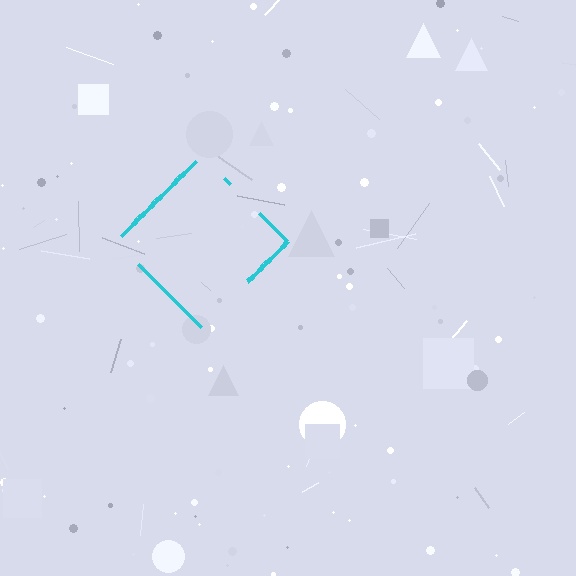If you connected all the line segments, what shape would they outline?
They would outline a diamond.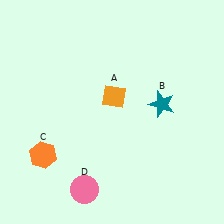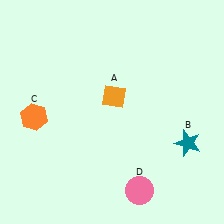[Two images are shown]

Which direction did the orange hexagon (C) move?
The orange hexagon (C) moved up.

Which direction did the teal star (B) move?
The teal star (B) moved down.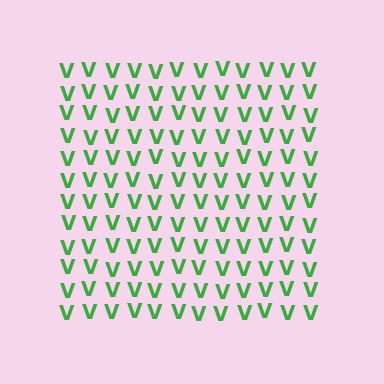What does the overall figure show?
The overall figure shows a square.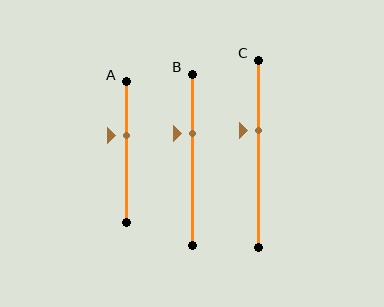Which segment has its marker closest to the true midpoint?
Segment A has its marker closest to the true midpoint.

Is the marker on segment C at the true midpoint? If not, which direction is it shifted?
No, the marker on segment C is shifted upward by about 12% of the segment length.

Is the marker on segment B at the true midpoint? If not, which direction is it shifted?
No, the marker on segment B is shifted upward by about 16% of the segment length.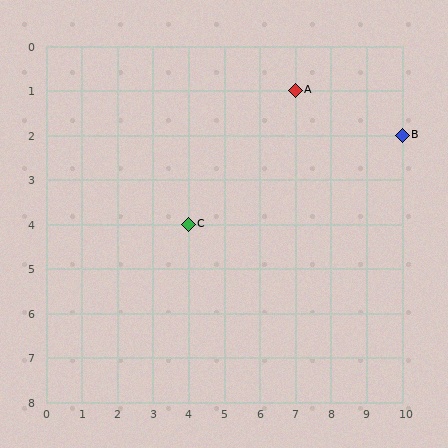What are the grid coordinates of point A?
Point A is at grid coordinates (7, 1).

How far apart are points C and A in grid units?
Points C and A are 3 columns and 3 rows apart (about 4.2 grid units diagonally).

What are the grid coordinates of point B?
Point B is at grid coordinates (10, 2).